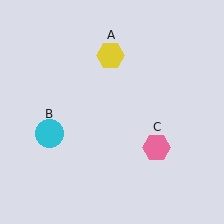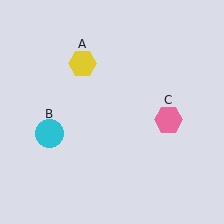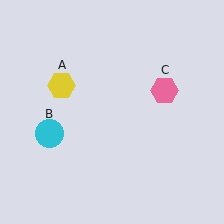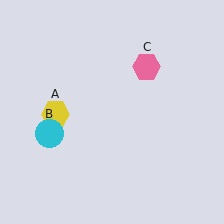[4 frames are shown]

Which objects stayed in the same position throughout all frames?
Cyan circle (object B) remained stationary.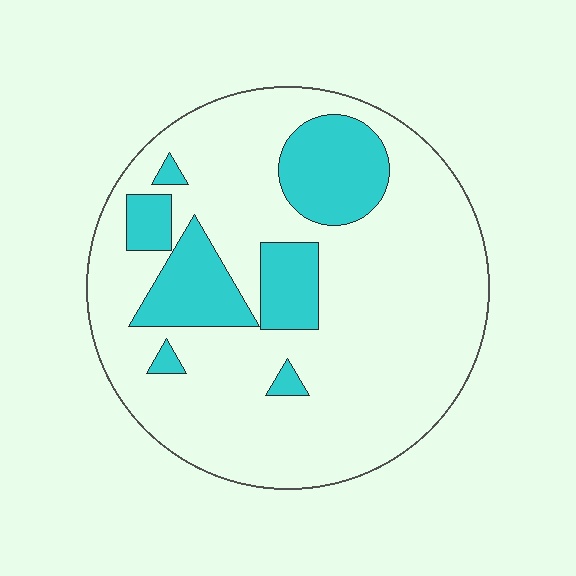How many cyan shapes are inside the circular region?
7.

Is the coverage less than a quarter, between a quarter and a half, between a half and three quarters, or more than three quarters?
Less than a quarter.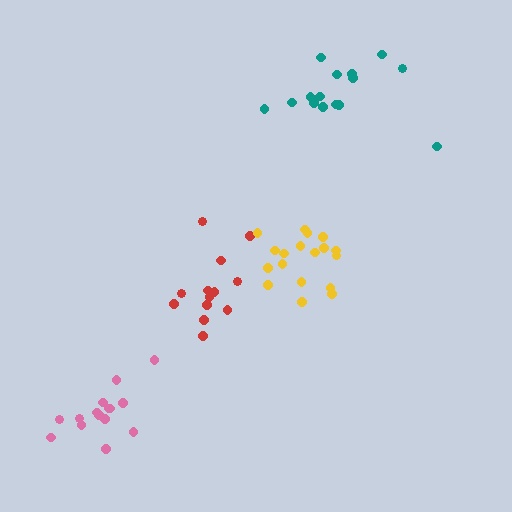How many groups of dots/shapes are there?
There are 4 groups.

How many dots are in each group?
Group 1: 13 dots, Group 2: 15 dots, Group 3: 18 dots, Group 4: 15 dots (61 total).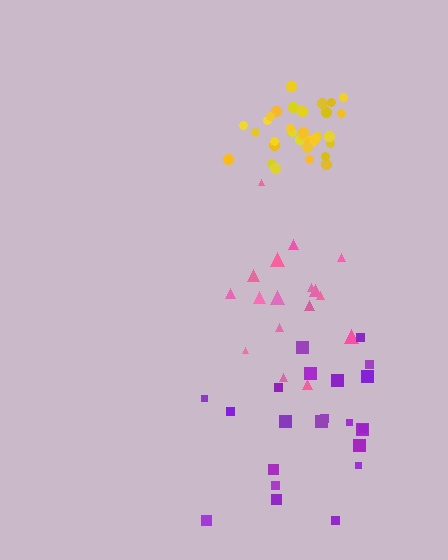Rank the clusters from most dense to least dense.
yellow, pink, purple.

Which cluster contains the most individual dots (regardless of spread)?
Yellow (34).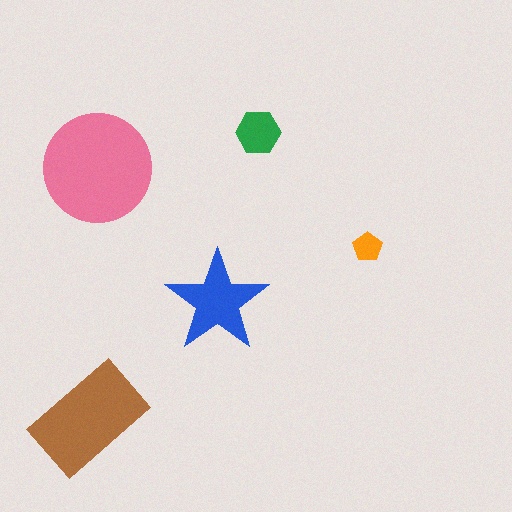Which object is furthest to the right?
The orange pentagon is rightmost.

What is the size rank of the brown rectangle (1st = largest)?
2nd.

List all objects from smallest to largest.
The orange pentagon, the green hexagon, the blue star, the brown rectangle, the pink circle.